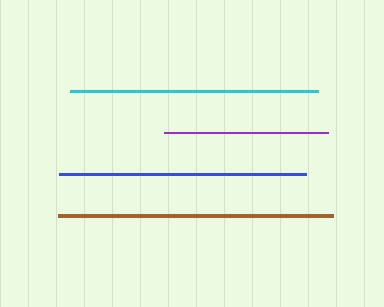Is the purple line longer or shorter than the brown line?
The brown line is longer than the purple line.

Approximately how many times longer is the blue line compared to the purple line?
The blue line is approximately 1.5 times the length of the purple line.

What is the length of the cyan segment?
The cyan segment is approximately 249 pixels long.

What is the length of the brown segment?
The brown segment is approximately 275 pixels long.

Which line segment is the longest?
The brown line is the longest at approximately 275 pixels.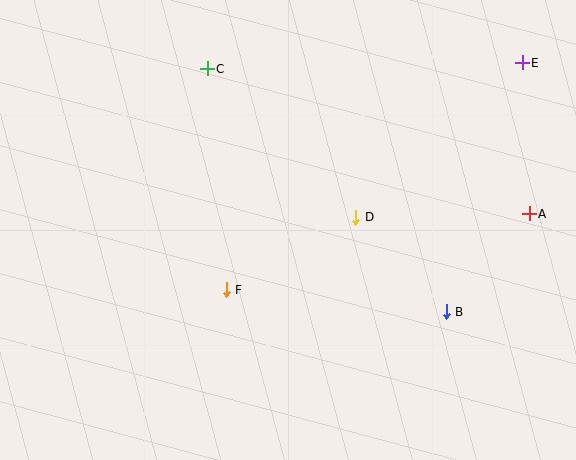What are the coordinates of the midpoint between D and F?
The midpoint between D and F is at (291, 253).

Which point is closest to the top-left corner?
Point C is closest to the top-left corner.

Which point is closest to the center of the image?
Point D at (356, 217) is closest to the center.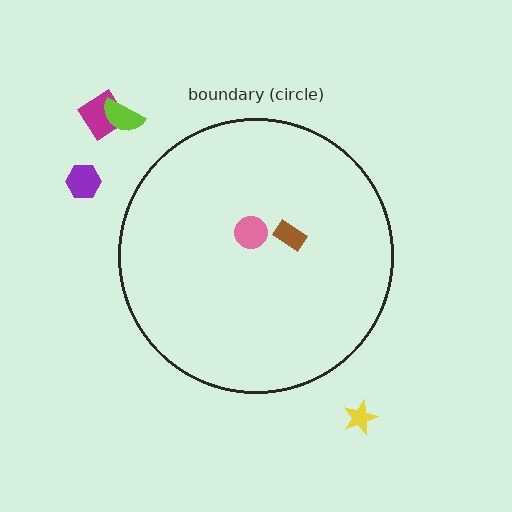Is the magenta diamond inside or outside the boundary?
Outside.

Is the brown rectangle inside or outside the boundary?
Inside.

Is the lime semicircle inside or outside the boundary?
Outside.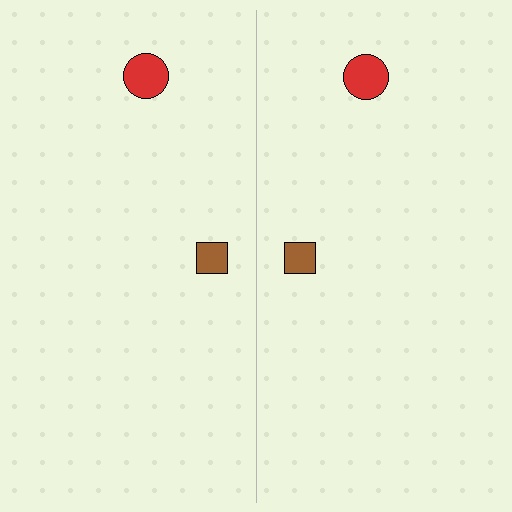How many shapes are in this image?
There are 4 shapes in this image.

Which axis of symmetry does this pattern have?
The pattern has a vertical axis of symmetry running through the center of the image.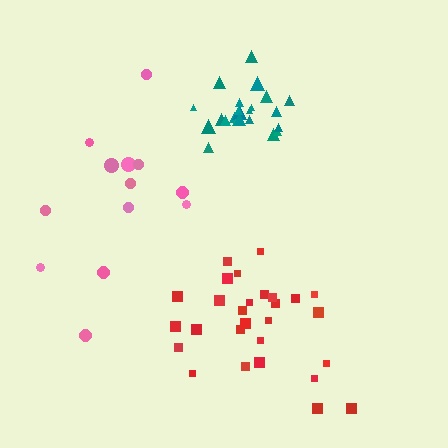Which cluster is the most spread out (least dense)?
Pink.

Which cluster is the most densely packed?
Teal.